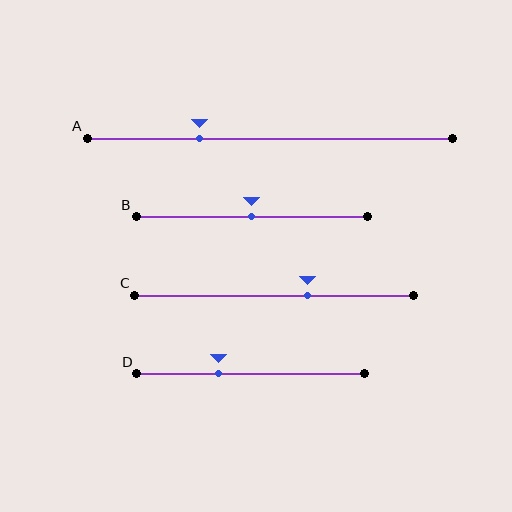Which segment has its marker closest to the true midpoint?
Segment B has its marker closest to the true midpoint.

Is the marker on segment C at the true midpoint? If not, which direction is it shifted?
No, the marker on segment C is shifted to the right by about 12% of the segment length.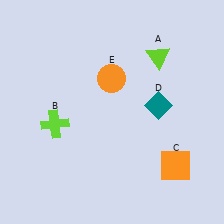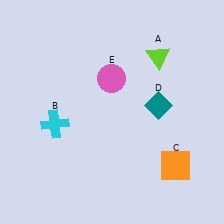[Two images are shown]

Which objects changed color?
B changed from lime to cyan. E changed from orange to pink.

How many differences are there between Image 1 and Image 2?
There are 2 differences between the two images.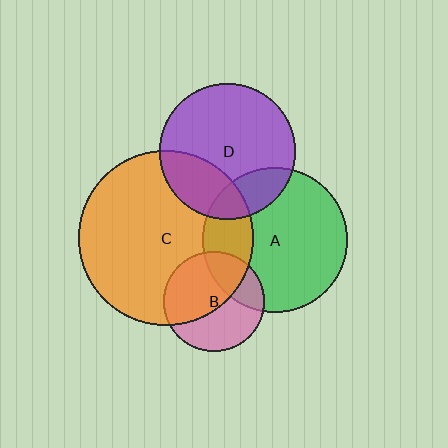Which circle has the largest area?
Circle C (orange).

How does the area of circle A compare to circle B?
Approximately 2.1 times.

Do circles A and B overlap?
Yes.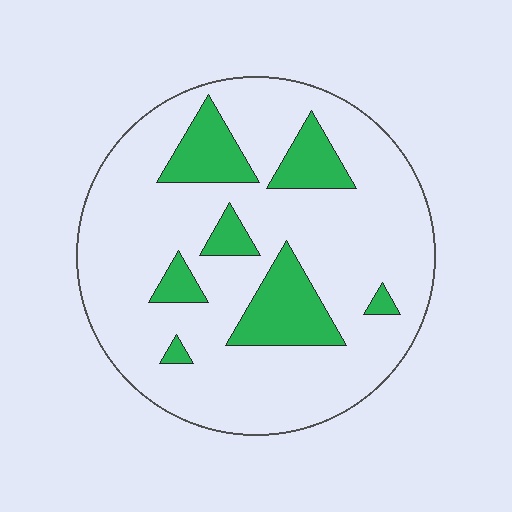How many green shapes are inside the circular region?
7.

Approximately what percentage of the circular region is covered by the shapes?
Approximately 20%.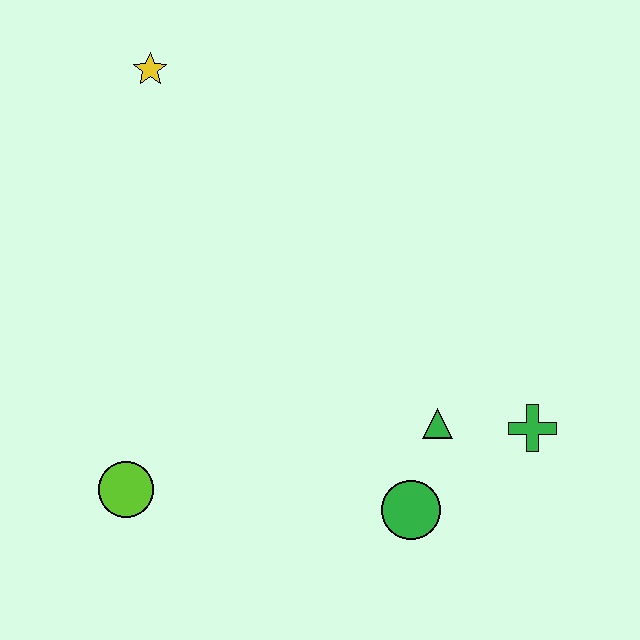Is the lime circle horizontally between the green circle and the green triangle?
No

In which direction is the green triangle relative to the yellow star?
The green triangle is below the yellow star.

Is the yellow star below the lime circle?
No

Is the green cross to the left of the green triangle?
No